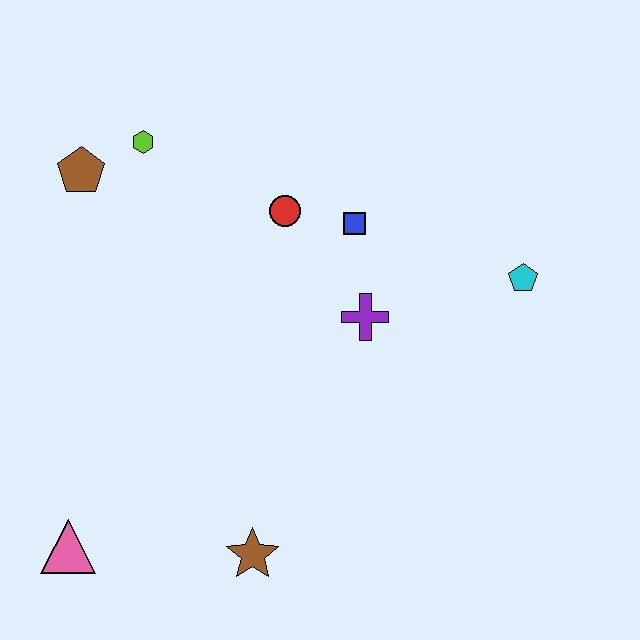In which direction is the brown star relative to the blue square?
The brown star is below the blue square.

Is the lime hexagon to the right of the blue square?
No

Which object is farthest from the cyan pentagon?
The pink triangle is farthest from the cyan pentagon.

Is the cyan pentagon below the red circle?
Yes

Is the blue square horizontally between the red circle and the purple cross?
Yes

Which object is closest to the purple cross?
The blue square is closest to the purple cross.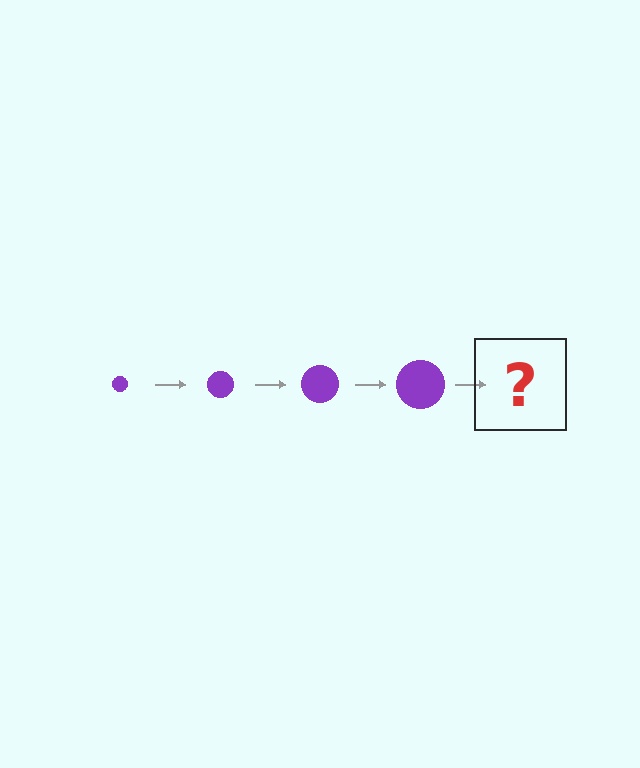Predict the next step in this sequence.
The next step is a purple circle, larger than the previous one.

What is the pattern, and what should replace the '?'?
The pattern is that the circle gets progressively larger each step. The '?' should be a purple circle, larger than the previous one.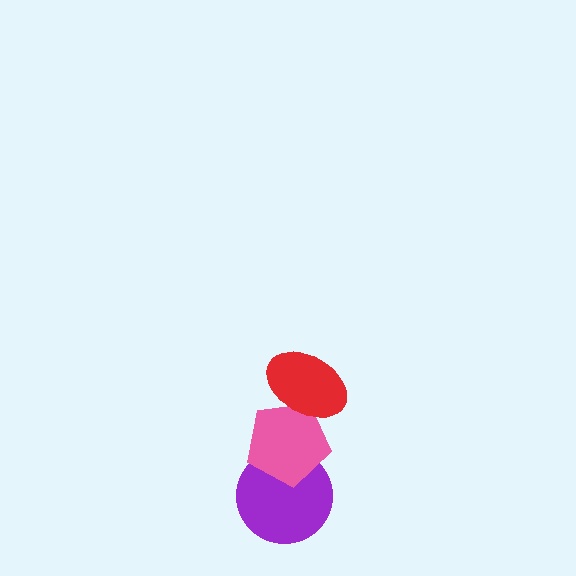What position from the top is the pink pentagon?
The pink pentagon is 2nd from the top.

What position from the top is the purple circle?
The purple circle is 3rd from the top.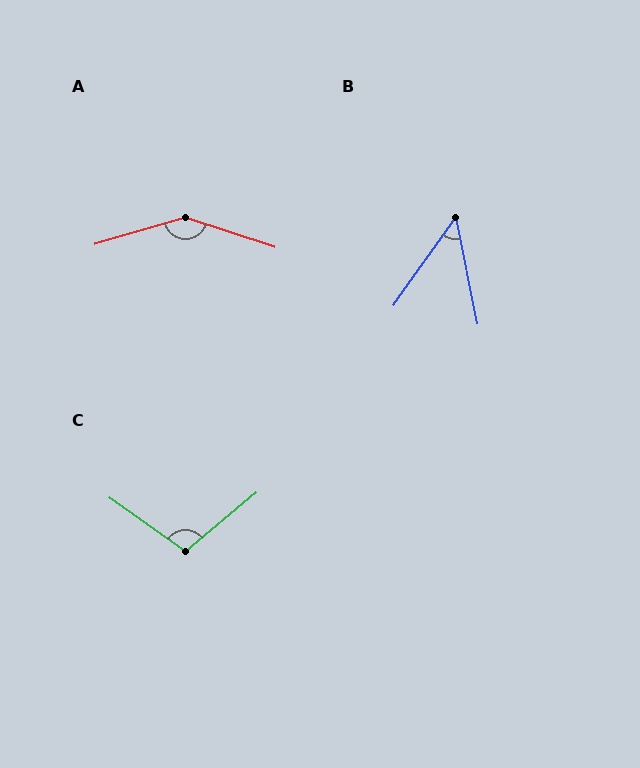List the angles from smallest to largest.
B (46°), C (105°), A (146°).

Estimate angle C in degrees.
Approximately 105 degrees.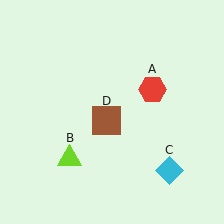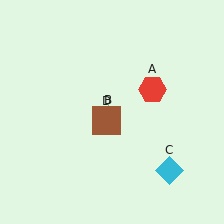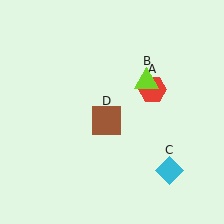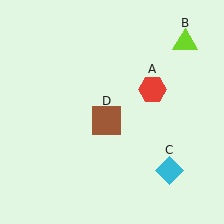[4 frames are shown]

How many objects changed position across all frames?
1 object changed position: lime triangle (object B).